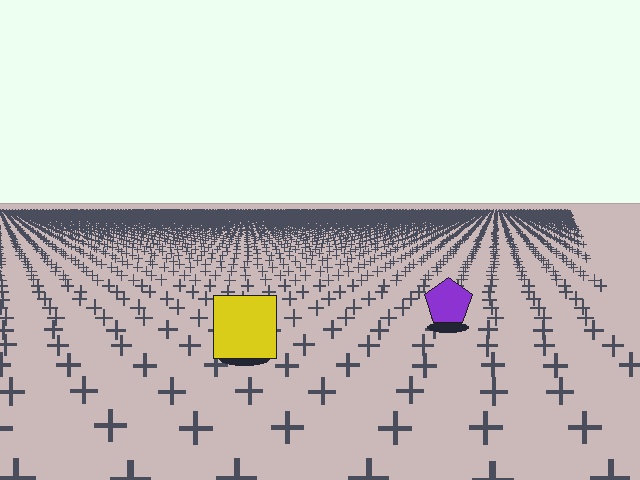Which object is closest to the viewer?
The yellow square is closest. The texture marks near it are larger and more spread out.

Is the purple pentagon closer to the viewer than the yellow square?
No. The yellow square is closer — you can tell from the texture gradient: the ground texture is coarser near it.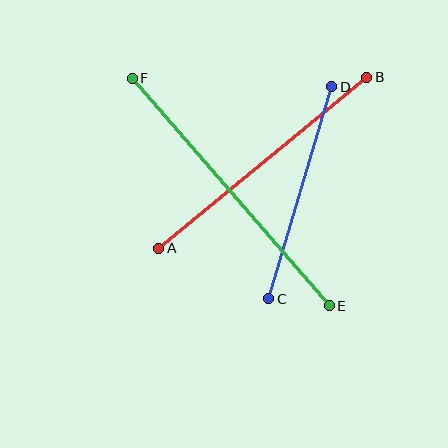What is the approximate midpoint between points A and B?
The midpoint is at approximately (263, 163) pixels.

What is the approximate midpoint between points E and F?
The midpoint is at approximately (231, 192) pixels.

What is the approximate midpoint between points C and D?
The midpoint is at approximately (300, 193) pixels.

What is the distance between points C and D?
The distance is approximately 221 pixels.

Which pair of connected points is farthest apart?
Points E and F are farthest apart.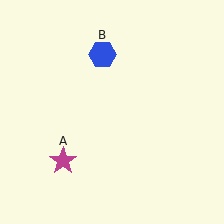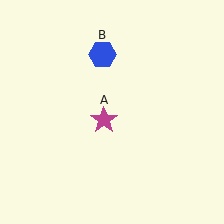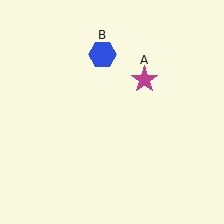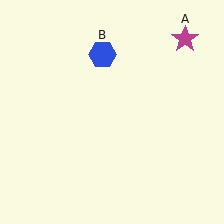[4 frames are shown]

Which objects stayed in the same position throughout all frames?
Blue hexagon (object B) remained stationary.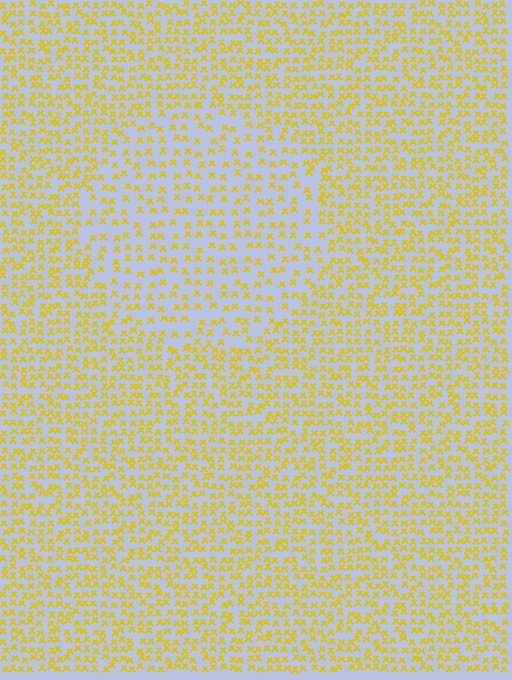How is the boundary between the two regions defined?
The boundary is defined by a change in element density (approximately 1.8x ratio). All elements are the same color, size, and shape.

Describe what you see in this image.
The image contains small yellow elements arranged at two different densities. A circle-shaped region is visible where the elements are less densely packed than the surrounding area.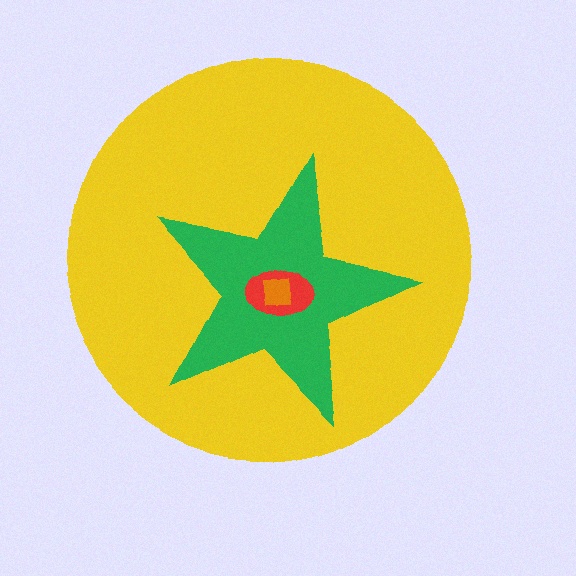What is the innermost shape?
The orange square.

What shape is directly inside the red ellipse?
The orange square.